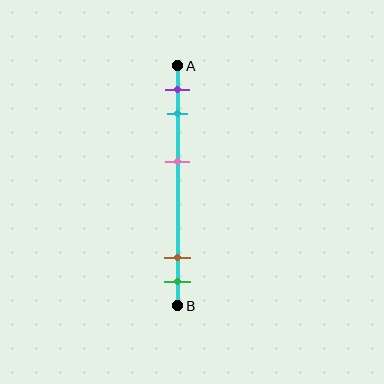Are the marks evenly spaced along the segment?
No, the marks are not evenly spaced.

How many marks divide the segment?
There are 5 marks dividing the segment.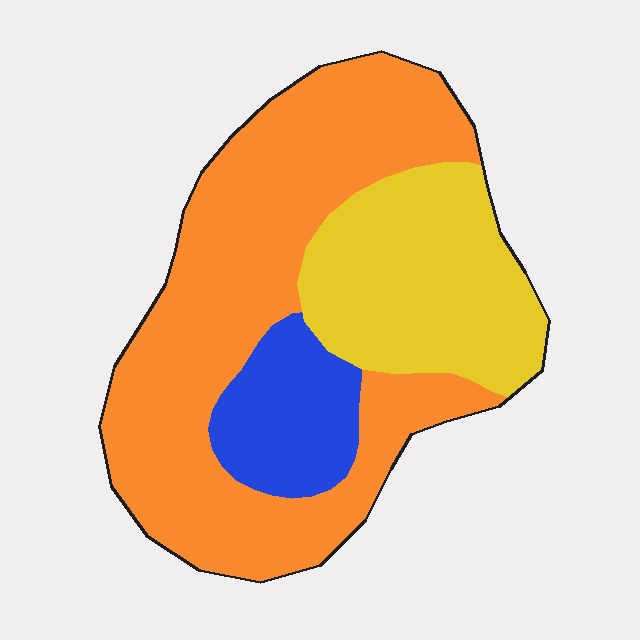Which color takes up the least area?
Blue, at roughly 15%.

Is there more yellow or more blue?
Yellow.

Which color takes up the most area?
Orange, at roughly 60%.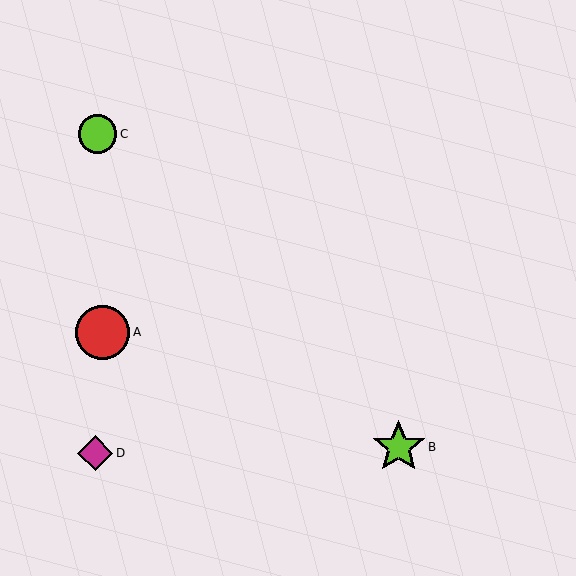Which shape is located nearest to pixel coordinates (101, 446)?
The magenta diamond (labeled D) at (95, 453) is nearest to that location.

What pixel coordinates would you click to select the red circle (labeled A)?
Click at (103, 332) to select the red circle A.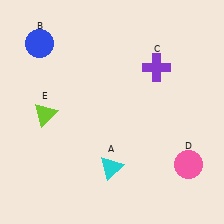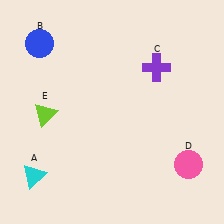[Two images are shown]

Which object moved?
The cyan triangle (A) moved left.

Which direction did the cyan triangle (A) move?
The cyan triangle (A) moved left.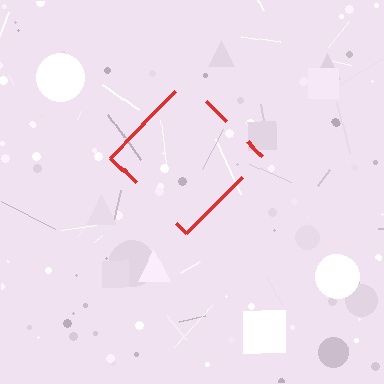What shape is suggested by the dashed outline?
The dashed outline suggests a diamond.